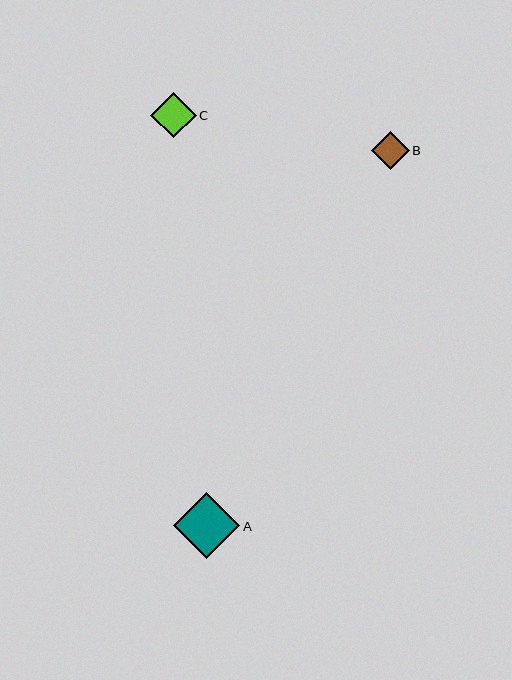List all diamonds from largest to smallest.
From largest to smallest: A, C, B.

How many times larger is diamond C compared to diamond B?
Diamond C is approximately 1.2 times the size of diamond B.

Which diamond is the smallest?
Diamond B is the smallest with a size of approximately 37 pixels.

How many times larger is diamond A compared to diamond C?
Diamond A is approximately 1.5 times the size of diamond C.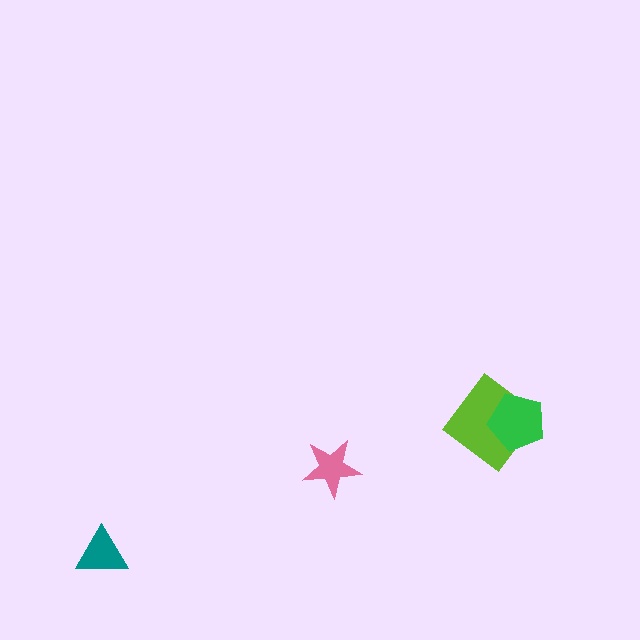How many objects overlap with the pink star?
0 objects overlap with the pink star.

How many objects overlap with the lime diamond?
1 object overlaps with the lime diamond.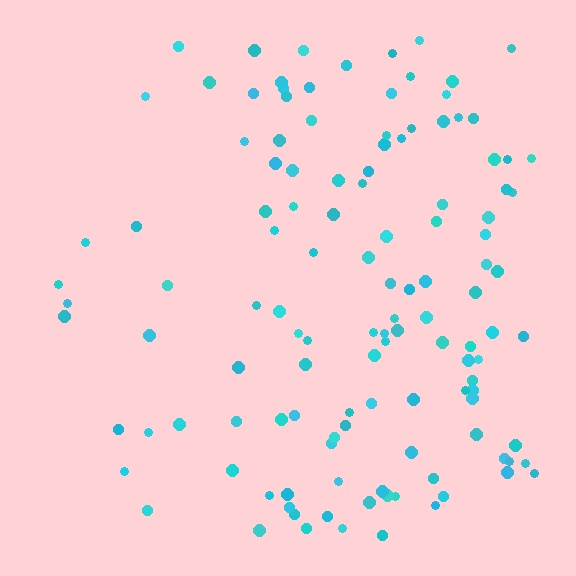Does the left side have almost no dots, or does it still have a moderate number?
Still a moderate number, just noticeably fewer than the right.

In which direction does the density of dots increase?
From left to right, with the right side densest.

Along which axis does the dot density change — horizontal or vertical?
Horizontal.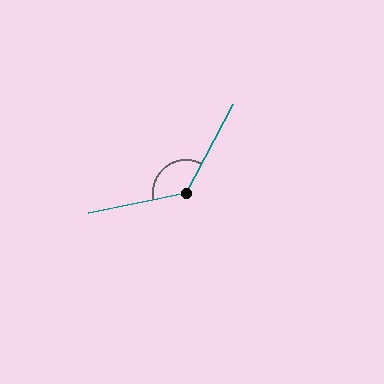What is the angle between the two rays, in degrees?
Approximately 130 degrees.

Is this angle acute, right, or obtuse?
It is obtuse.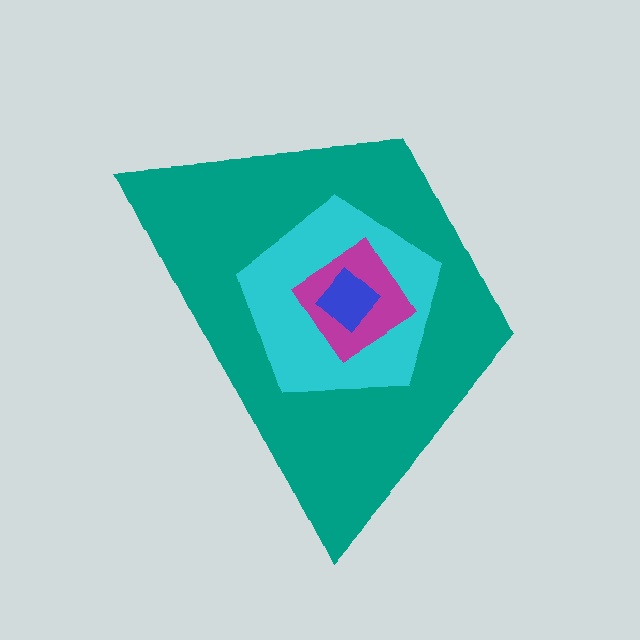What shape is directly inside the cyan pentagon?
The magenta diamond.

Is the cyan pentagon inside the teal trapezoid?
Yes.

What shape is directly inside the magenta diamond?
The blue diamond.